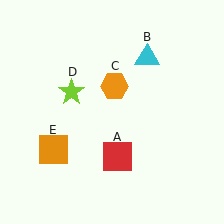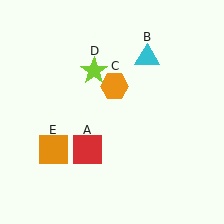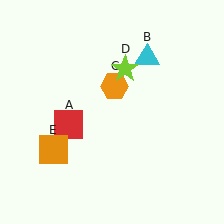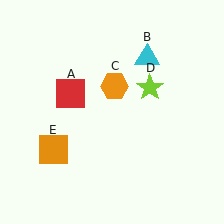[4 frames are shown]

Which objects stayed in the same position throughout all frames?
Cyan triangle (object B) and orange hexagon (object C) and orange square (object E) remained stationary.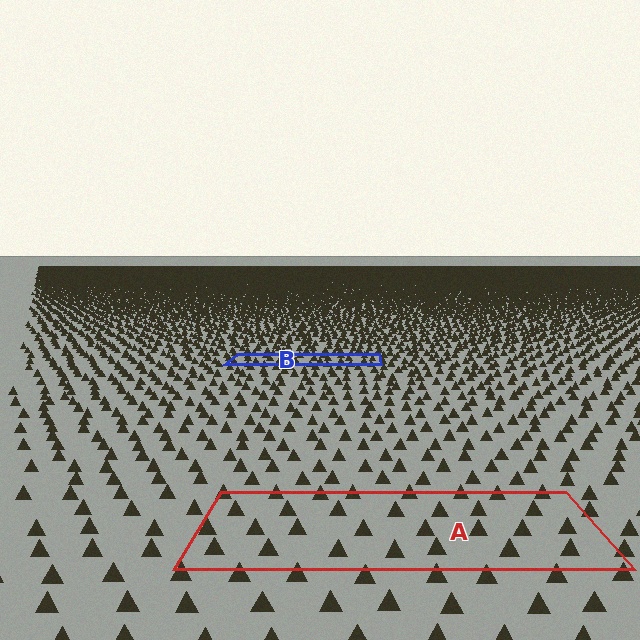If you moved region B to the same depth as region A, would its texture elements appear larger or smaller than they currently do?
They would appear larger. At a closer depth, the same texture elements are projected at a bigger on-screen size.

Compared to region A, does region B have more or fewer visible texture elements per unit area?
Region B has more texture elements per unit area — they are packed more densely because it is farther away.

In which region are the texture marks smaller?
The texture marks are smaller in region B, because it is farther away.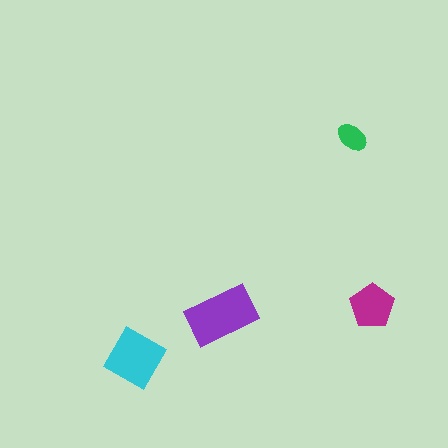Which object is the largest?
The purple rectangle.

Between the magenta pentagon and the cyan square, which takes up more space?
The cyan square.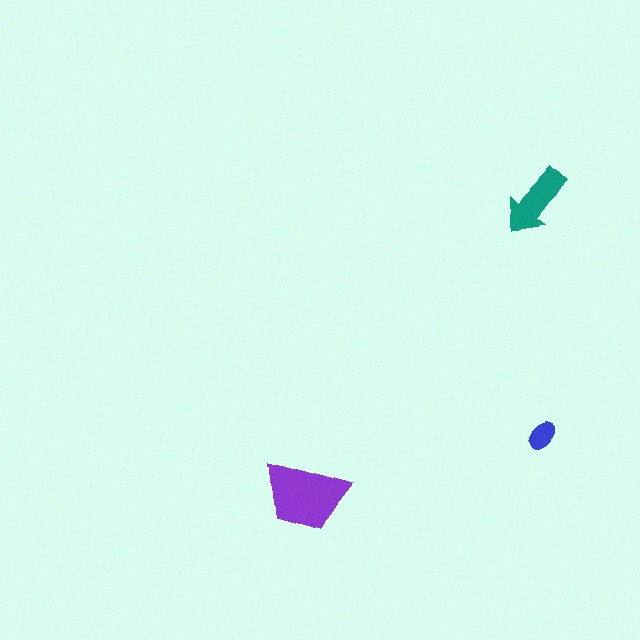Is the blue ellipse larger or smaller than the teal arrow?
Smaller.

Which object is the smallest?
The blue ellipse.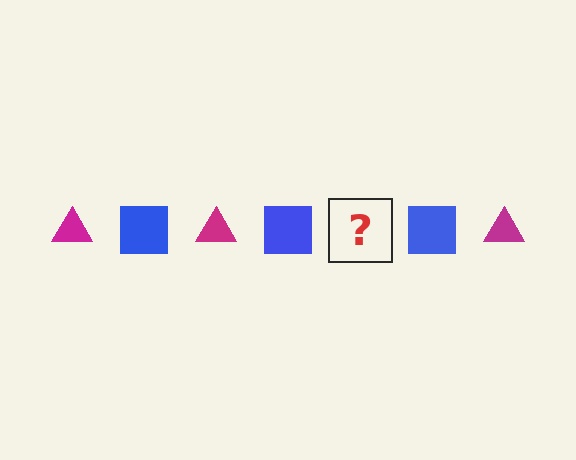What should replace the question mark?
The question mark should be replaced with a magenta triangle.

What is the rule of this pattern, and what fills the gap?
The rule is that the pattern alternates between magenta triangle and blue square. The gap should be filled with a magenta triangle.